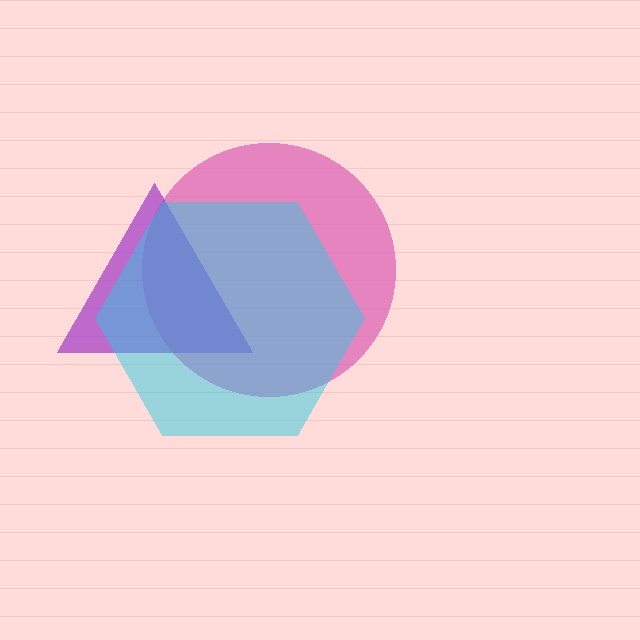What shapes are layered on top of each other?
The layered shapes are: a pink circle, a purple triangle, a cyan hexagon.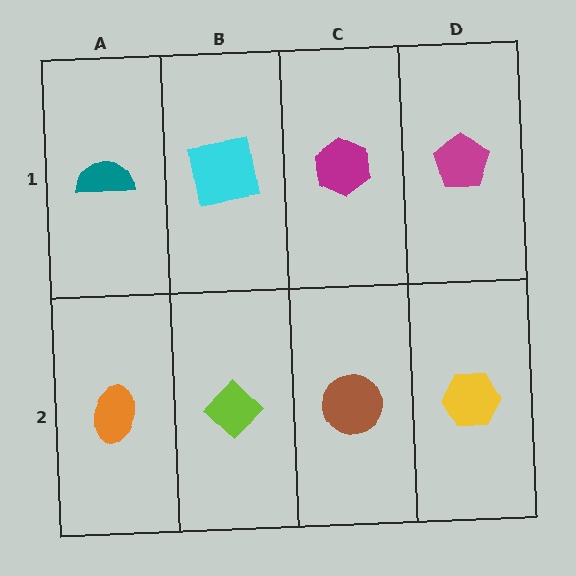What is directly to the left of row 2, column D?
A brown circle.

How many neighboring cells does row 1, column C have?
3.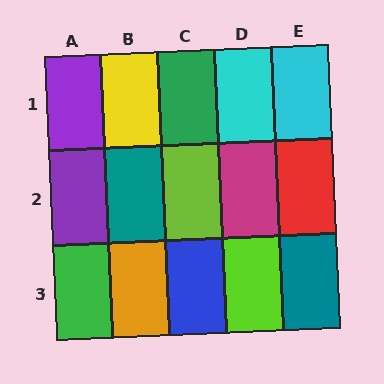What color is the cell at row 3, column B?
Orange.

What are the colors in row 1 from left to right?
Purple, yellow, green, cyan, cyan.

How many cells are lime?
2 cells are lime.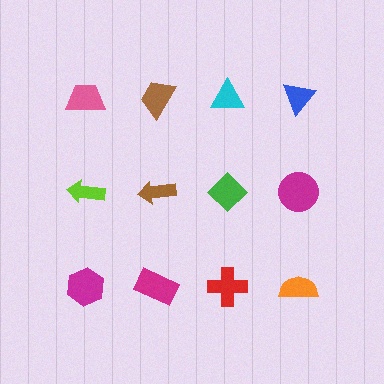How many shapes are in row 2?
4 shapes.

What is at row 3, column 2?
A magenta rectangle.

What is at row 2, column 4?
A magenta circle.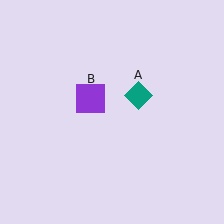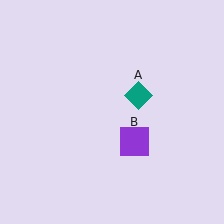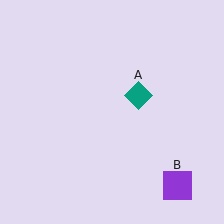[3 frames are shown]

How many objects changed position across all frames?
1 object changed position: purple square (object B).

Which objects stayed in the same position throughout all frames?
Teal diamond (object A) remained stationary.